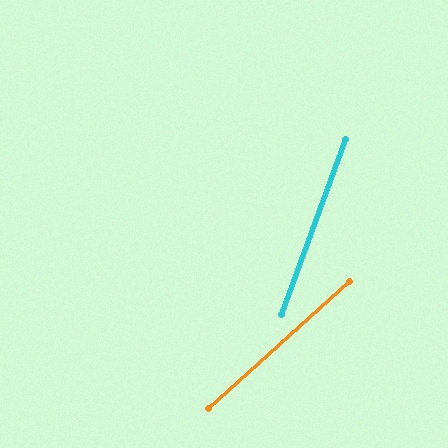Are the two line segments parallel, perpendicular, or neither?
Neither parallel nor perpendicular — they differ by about 28°.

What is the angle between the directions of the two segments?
Approximately 28 degrees.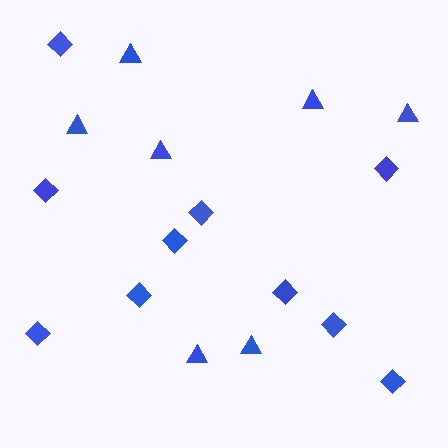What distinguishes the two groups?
There are 2 groups: one group of triangles (7) and one group of diamonds (10).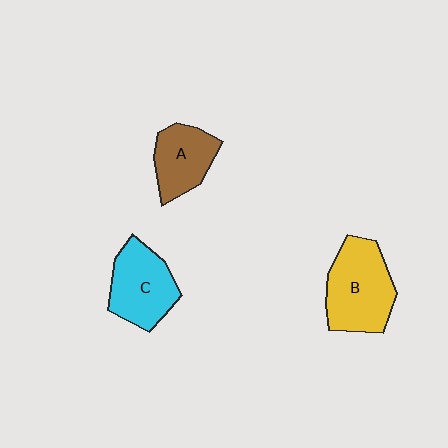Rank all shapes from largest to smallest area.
From largest to smallest: B (yellow), C (cyan), A (brown).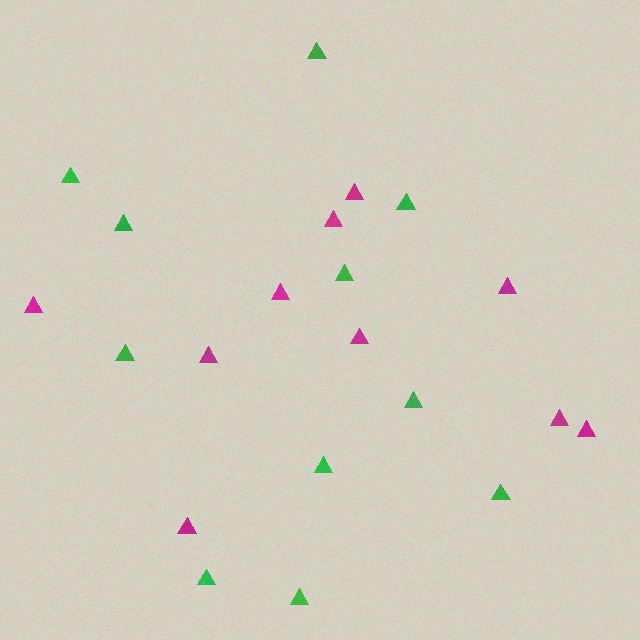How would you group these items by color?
There are 2 groups: one group of magenta triangles (10) and one group of green triangles (11).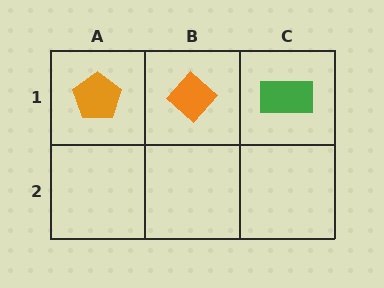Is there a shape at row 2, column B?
No, that cell is empty.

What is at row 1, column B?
An orange diamond.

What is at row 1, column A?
An orange pentagon.